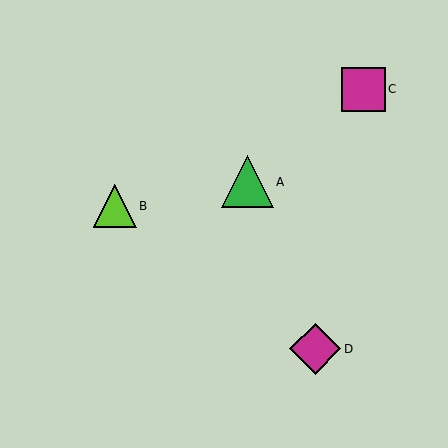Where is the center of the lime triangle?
The center of the lime triangle is at (115, 206).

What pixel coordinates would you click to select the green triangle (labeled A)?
Click at (247, 182) to select the green triangle A.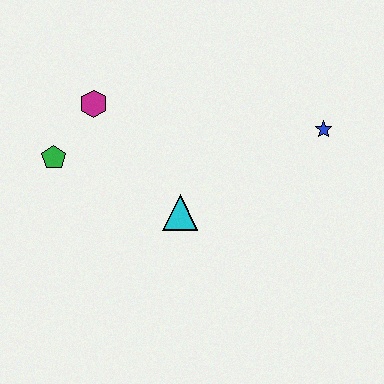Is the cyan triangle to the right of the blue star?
No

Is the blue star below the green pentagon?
No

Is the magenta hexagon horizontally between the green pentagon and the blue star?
Yes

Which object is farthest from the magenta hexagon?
The blue star is farthest from the magenta hexagon.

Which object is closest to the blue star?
The cyan triangle is closest to the blue star.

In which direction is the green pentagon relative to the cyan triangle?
The green pentagon is to the left of the cyan triangle.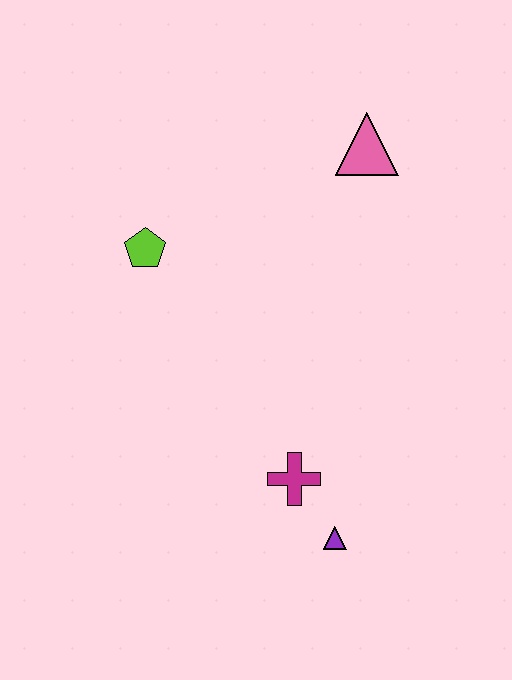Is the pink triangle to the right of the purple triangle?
Yes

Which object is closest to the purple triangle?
The magenta cross is closest to the purple triangle.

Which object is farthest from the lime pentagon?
The purple triangle is farthest from the lime pentagon.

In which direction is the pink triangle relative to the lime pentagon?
The pink triangle is to the right of the lime pentagon.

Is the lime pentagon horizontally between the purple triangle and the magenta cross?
No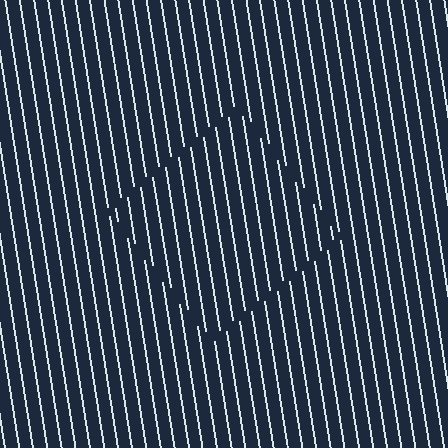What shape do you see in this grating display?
An illusory square. The interior of the shape contains the same grating, shifted by half a period — the contour is defined by the phase discontinuity where line-ends from the inner and outer gratings abut.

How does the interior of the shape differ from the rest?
The interior of the shape contains the same grating, shifted by half a period — the contour is defined by the phase discontinuity where line-ends from the inner and outer gratings abut.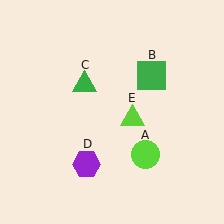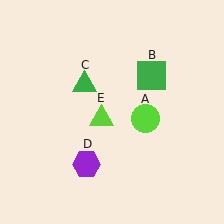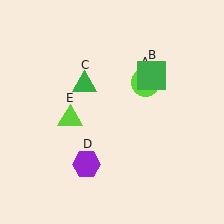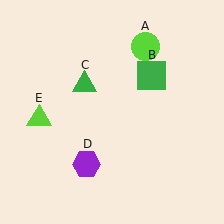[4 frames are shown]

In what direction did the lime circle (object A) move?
The lime circle (object A) moved up.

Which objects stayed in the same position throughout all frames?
Green square (object B) and green triangle (object C) and purple hexagon (object D) remained stationary.